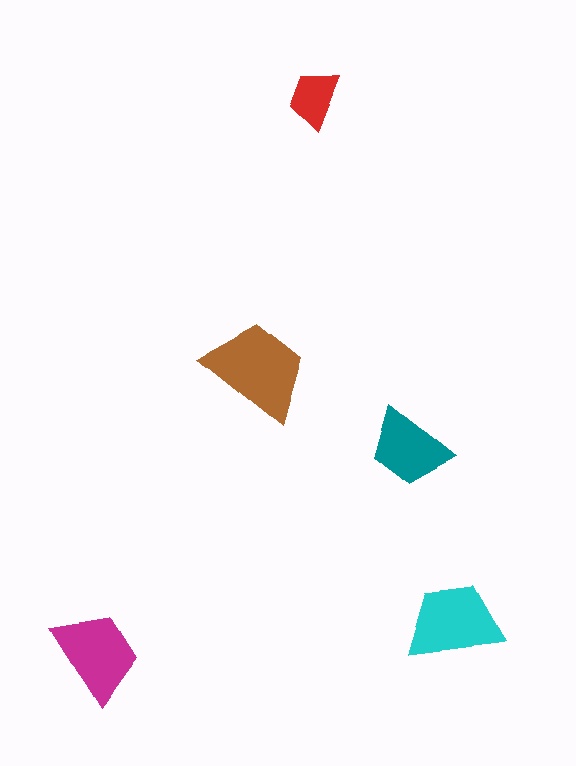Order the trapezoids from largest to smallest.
the brown one, the cyan one, the magenta one, the teal one, the red one.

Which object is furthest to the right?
The cyan trapezoid is rightmost.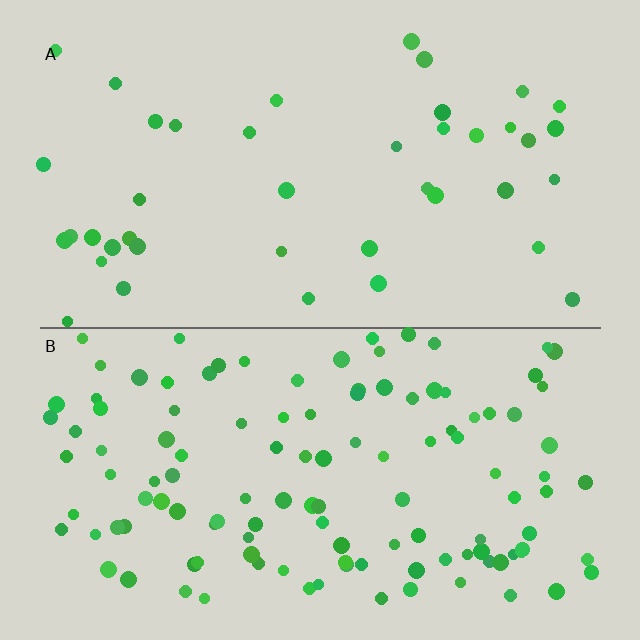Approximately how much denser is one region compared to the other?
Approximately 3.0× — region B over region A.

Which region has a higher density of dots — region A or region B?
B (the bottom).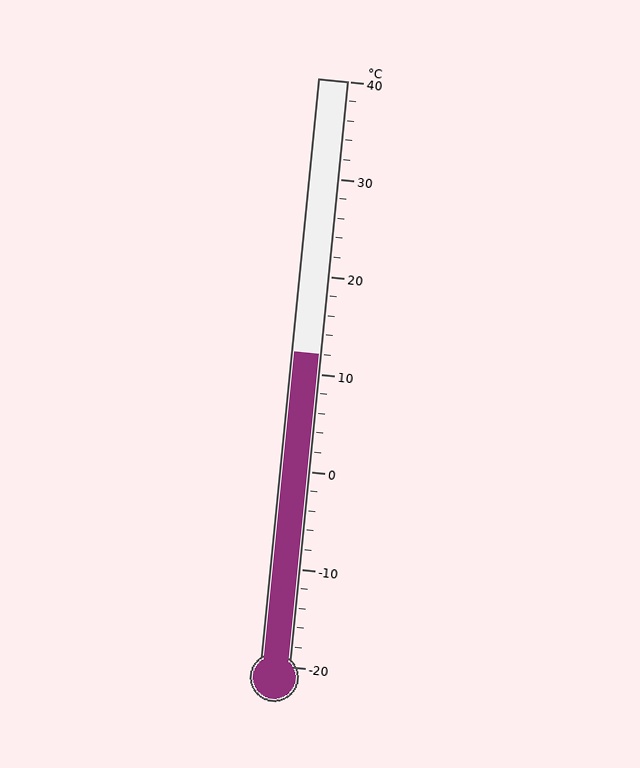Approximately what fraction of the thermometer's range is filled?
The thermometer is filled to approximately 55% of its range.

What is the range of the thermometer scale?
The thermometer scale ranges from -20°C to 40°C.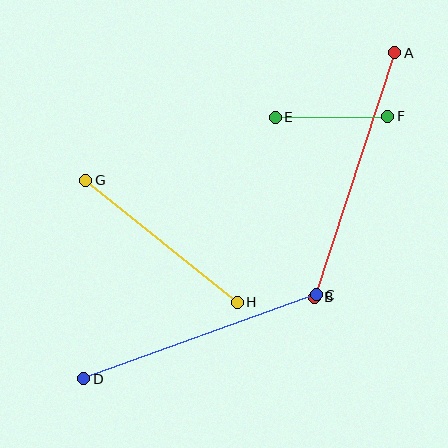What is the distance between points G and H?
The distance is approximately 195 pixels.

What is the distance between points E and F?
The distance is approximately 113 pixels.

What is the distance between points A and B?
The distance is approximately 257 pixels.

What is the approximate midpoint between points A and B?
The midpoint is at approximately (355, 175) pixels.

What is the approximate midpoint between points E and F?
The midpoint is at approximately (331, 117) pixels.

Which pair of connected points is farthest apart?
Points A and B are farthest apart.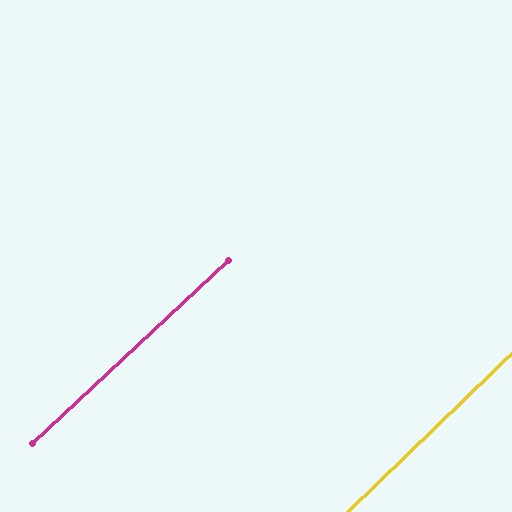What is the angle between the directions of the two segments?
Approximately 1 degree.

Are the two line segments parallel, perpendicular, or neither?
Parallel — their directions differ by only 1.0°.